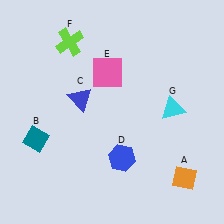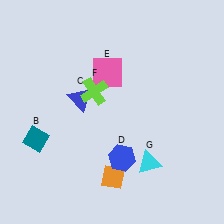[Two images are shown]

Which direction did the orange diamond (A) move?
The orange diamond (A) moved left.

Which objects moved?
The objects that moved are: the orange diamond (A), the lime cross (F), the cyan triangle (G).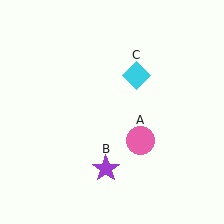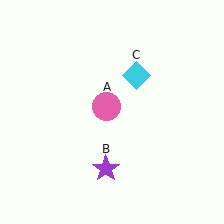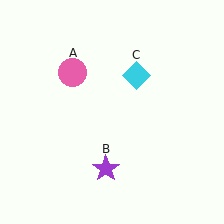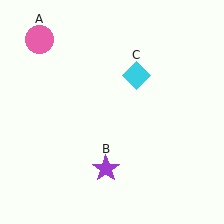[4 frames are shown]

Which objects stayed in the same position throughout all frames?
Purple star (object B) and cyan diamond (object C) remained stationary.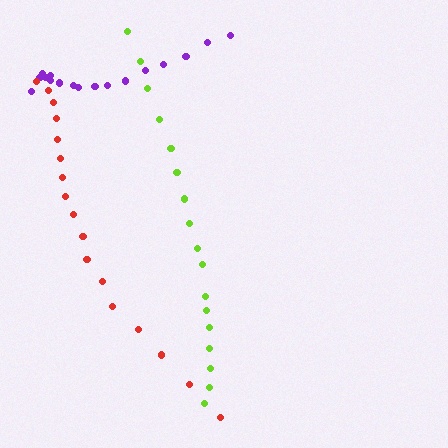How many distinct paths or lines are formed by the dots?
There are 3 distinct paths.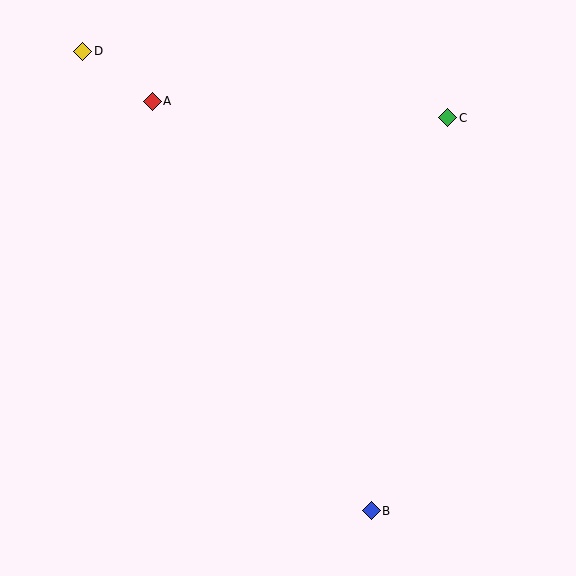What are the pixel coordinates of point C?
Point C is at (448, 118).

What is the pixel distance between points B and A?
The distance between B and A is 465 pixels.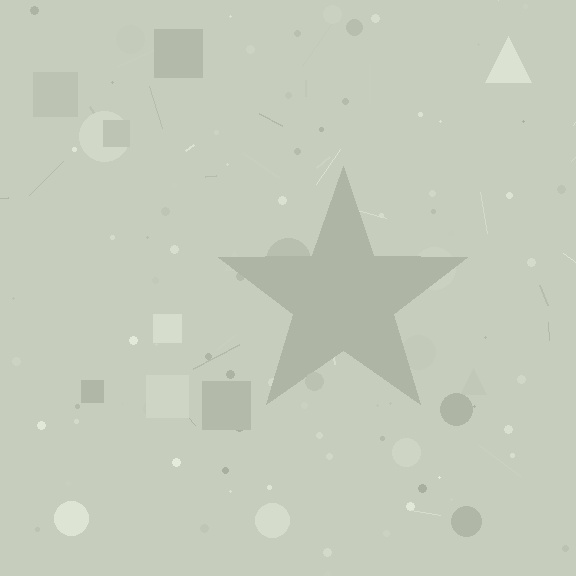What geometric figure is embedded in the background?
A star is embedded in the background.